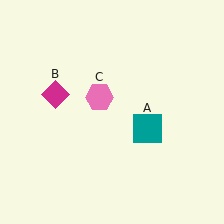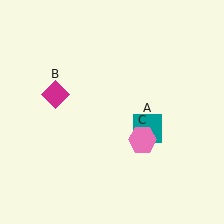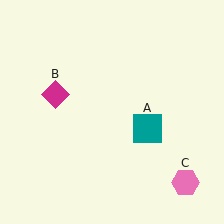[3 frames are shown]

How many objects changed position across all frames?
1 object changed position: pink hexagon (object C).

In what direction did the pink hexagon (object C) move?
The pink hexagon (object C) moved down and to the right.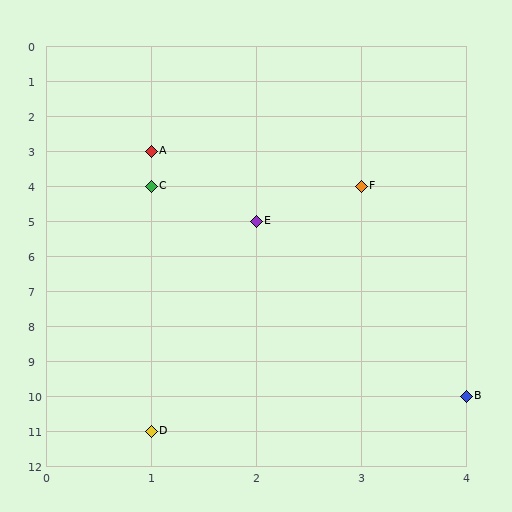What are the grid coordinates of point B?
Point B is at grid coordinates (4, 10).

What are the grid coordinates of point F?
Point F is at grid coordinates (3, 4).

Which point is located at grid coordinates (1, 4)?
Point C is at (1, 4).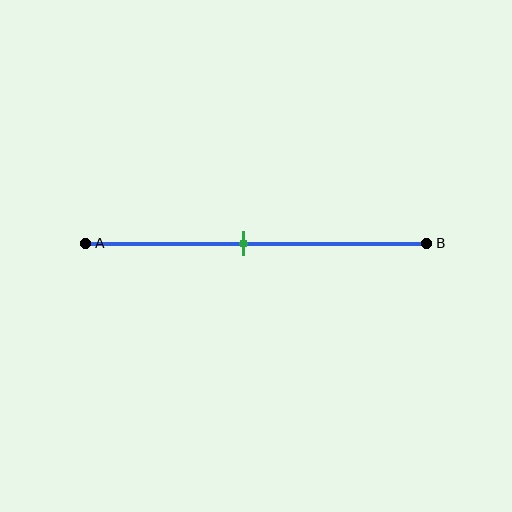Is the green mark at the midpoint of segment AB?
No, the mark is at about 45% from A, not at the 50% midpoint.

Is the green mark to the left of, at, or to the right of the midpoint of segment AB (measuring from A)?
The green mark is to the left of the midpoint of segment AB.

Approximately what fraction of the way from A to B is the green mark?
The green mark is approximately 45% of the way from A to B.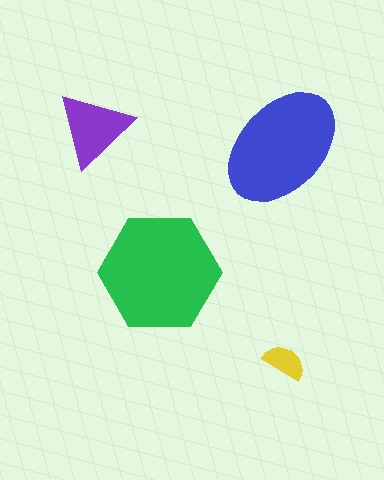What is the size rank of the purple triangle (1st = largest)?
3rd.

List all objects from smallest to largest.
The yellow semicircle, the purple triangle, the blue ellipse, the green hexagon.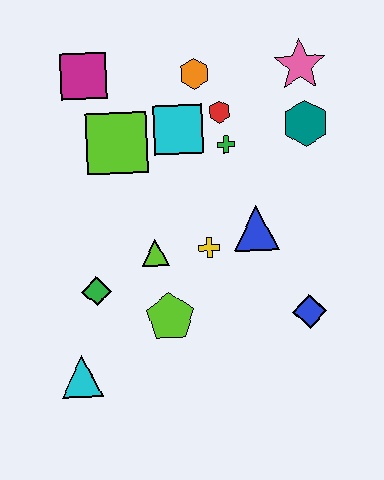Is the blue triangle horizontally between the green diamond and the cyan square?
No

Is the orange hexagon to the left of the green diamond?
No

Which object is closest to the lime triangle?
The yellow cross is closest to the lime triangle.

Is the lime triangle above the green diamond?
Yes